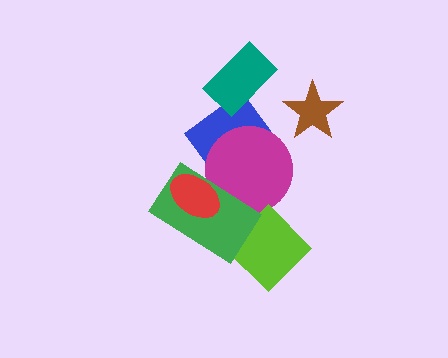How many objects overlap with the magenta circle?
3 objects overlap with the magenta circle.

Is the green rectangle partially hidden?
Yes, it is partially covered by another shape.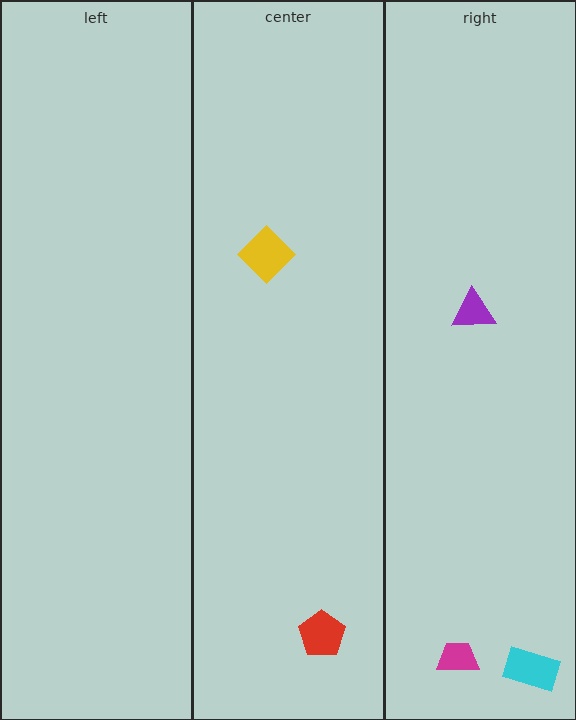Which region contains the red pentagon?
The center region.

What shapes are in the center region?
The yellow diamond, the red pentagon.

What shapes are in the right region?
The purple triangle, the cyan rectangle, the magenta trapezoid.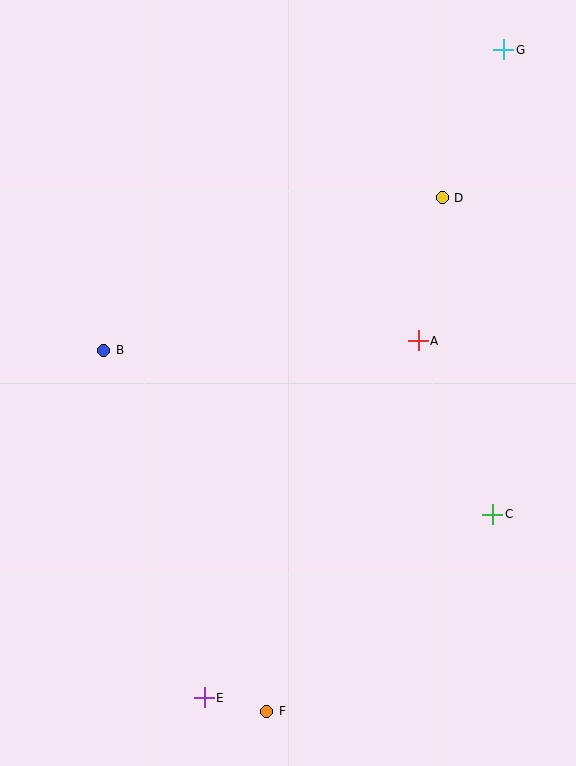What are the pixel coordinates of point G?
Point G is at (504, 50).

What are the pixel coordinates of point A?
Point A is at (418, 341).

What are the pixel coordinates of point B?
Point B is at (104, 350).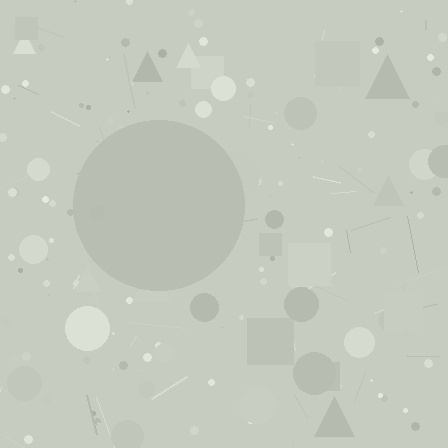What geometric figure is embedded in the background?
A circle is embedded in the background.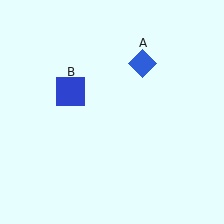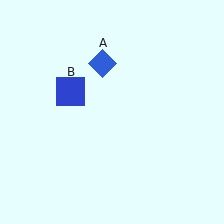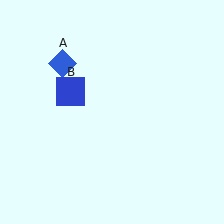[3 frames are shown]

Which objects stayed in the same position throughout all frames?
Blue square (object B) remained stationary.